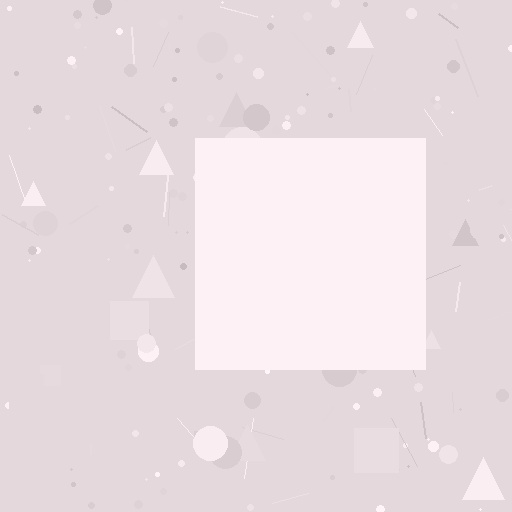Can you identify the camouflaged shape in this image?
The camouflaged shape is a square.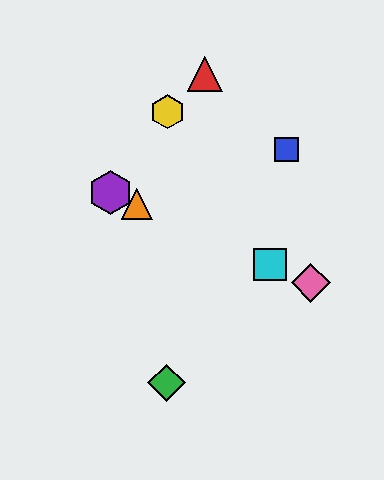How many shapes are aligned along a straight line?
4 shapes (the purple hexagon, the orange triangle, the cyan square, the pink diamond) are aligned along a straight line.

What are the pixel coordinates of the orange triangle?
The orange triangle is at (137, 204).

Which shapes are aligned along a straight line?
The purple hexagon, the orange triangle, the cyan square, the pink diamond are aligned along a straight line.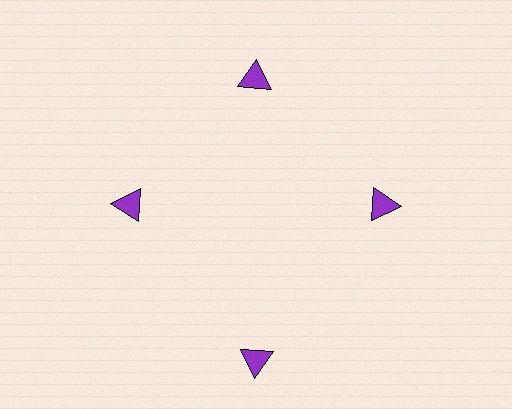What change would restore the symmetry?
The symmetry would be restored by moving it inward, back onto the ring so that all 4 triangles sit at equal angles and equal distance from the center.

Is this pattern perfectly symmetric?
No. The 4 purple triangles are arranged in a ring, but one element near the 6 o'clock position is pushed outward from the center, breaking the 4-fold rotational symmetry.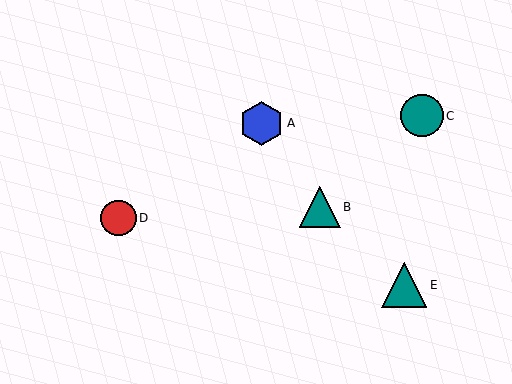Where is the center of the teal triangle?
The center of the teal triangle is at (320, 207).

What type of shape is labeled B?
Shape B is a teal triangle.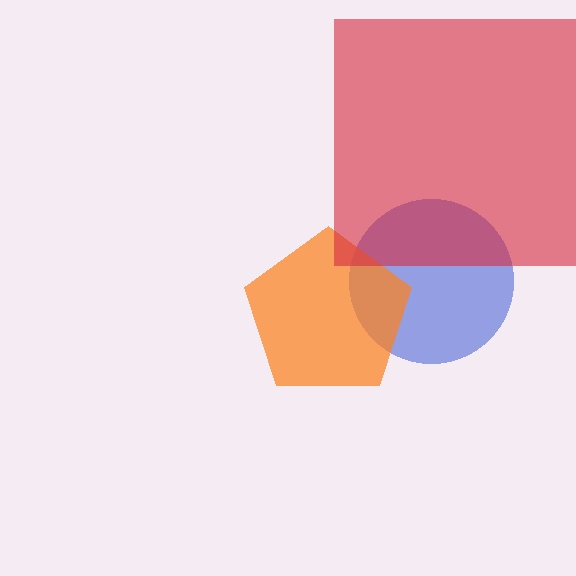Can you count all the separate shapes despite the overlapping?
Yes, there are 3 separate shapes.